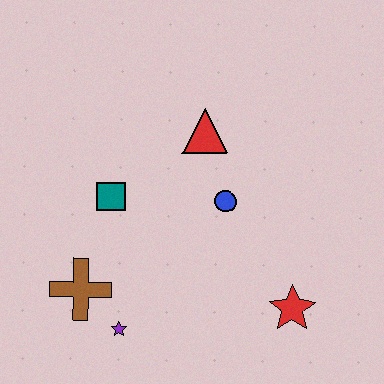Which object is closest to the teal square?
The brown cross is closest to the teal square.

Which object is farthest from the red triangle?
The purple star is farthest from the red triangle.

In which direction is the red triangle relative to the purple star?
The red triangle is above the purple star.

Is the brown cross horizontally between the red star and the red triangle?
No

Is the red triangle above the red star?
Yes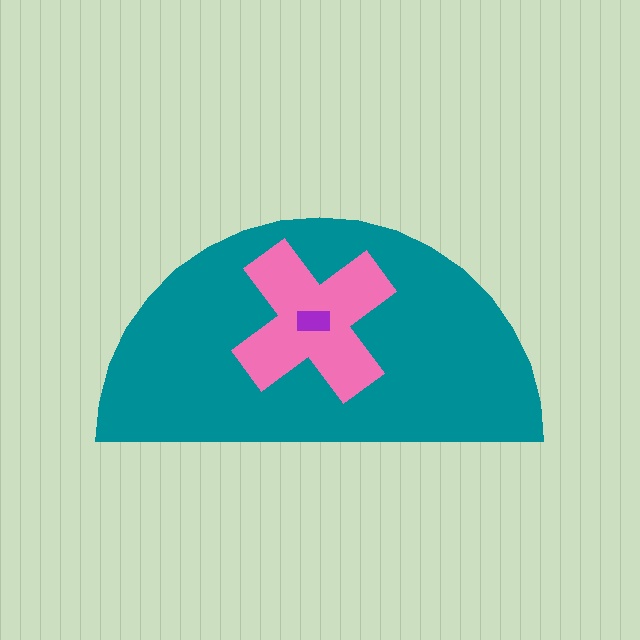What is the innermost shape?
The purple rectangle.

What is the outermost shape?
The teal semicircle.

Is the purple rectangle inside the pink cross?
Yes.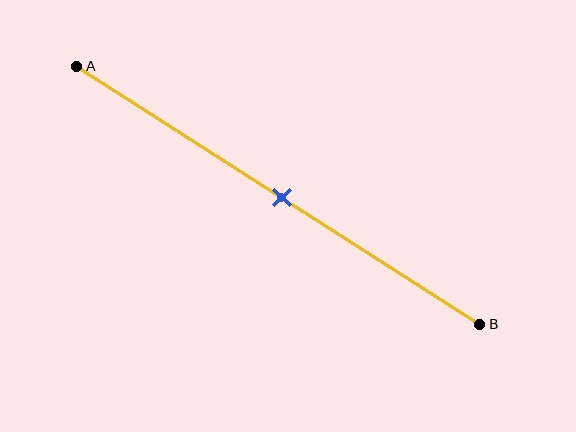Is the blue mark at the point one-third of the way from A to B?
No, the mark is at about 50% from A, not at the 33% one-third point.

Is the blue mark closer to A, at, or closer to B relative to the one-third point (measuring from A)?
The blue mark is closer to point B than the one-third point of segment AB.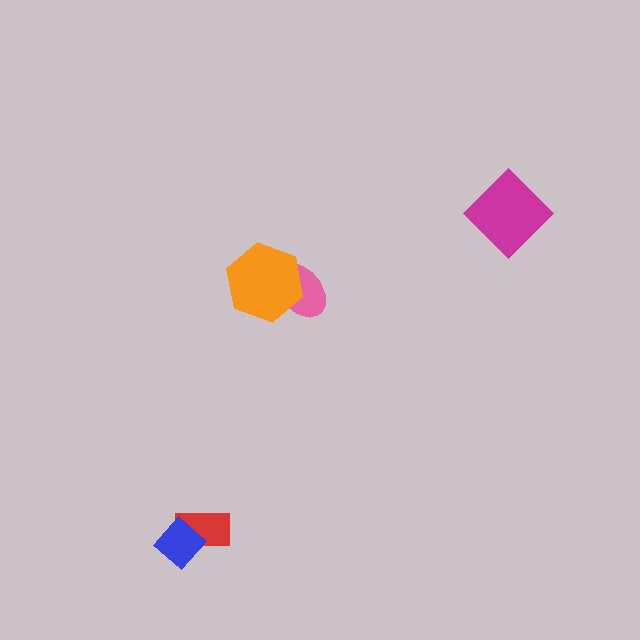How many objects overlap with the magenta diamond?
0 objects overlap with the magenta diamond.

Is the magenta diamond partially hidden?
No, no other shape covers it.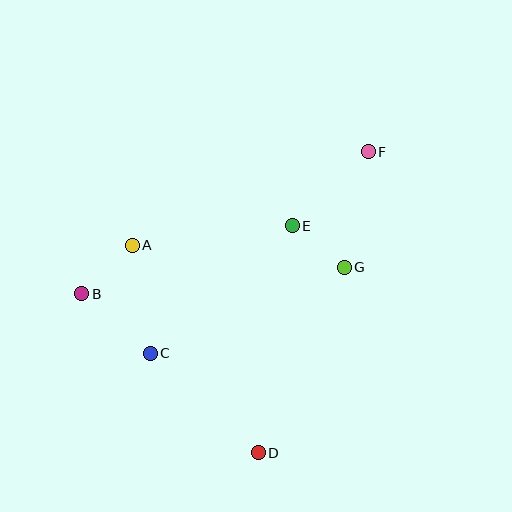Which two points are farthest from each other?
Points D and F are farthest from each other.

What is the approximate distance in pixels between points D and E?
The distance between D and E is approximately 229 pixels.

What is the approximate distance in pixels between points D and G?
The distance between D and G is approximately 204 pixels.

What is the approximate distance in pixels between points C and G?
The distance between C and G is approximately 212 pixels.